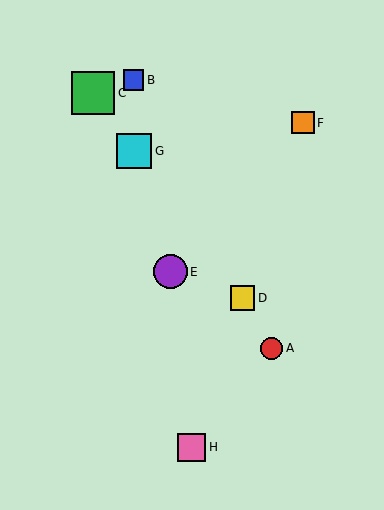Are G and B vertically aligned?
Yes, both are at x≈134.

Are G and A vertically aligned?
No, G is at x≈134 and A is at x≈272.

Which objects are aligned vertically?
Objects B, G are aligned vertically.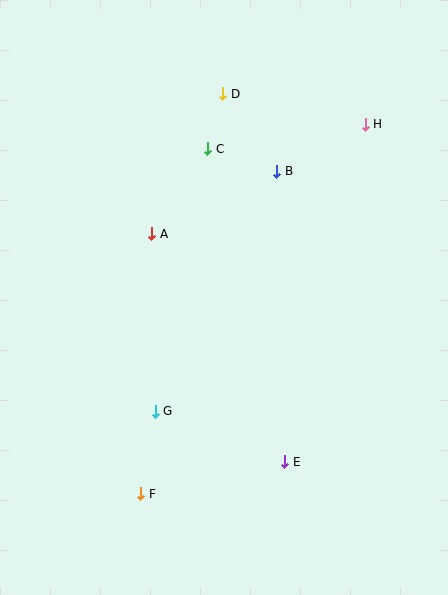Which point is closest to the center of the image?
Point A at (152, 234) is closest to the center.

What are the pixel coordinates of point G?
Point G is at (155, 411).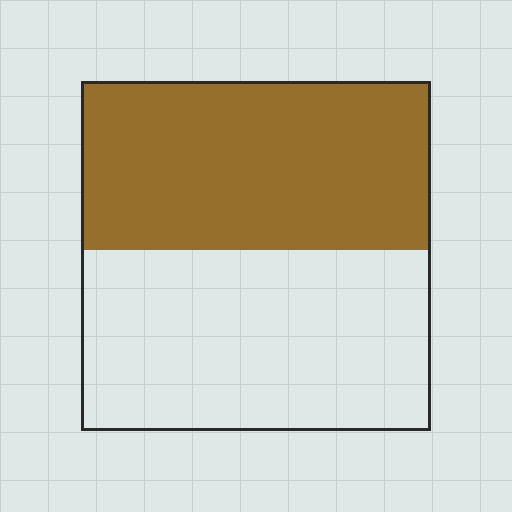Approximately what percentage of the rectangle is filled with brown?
Approximately 50%.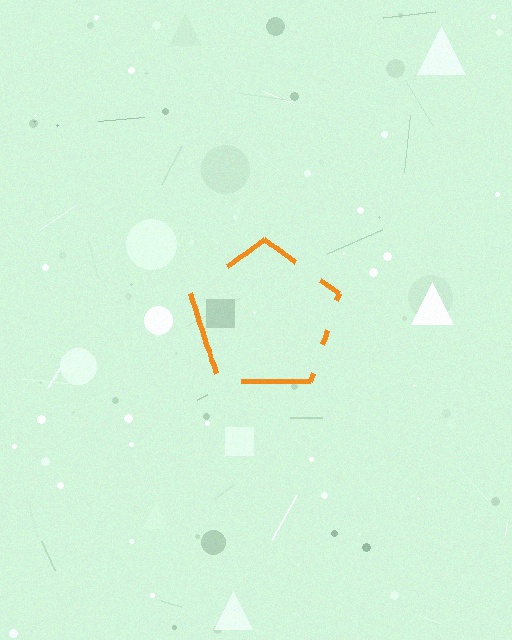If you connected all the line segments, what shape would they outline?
They would outline a pentagon.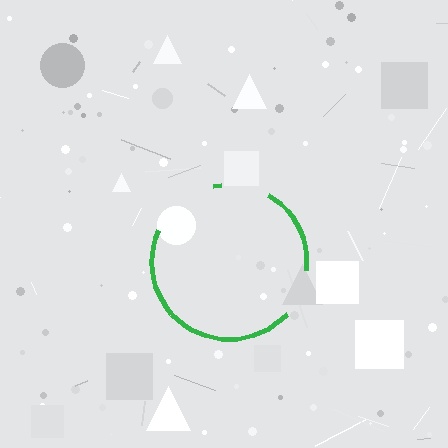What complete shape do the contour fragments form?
The contour fragments form a circle.